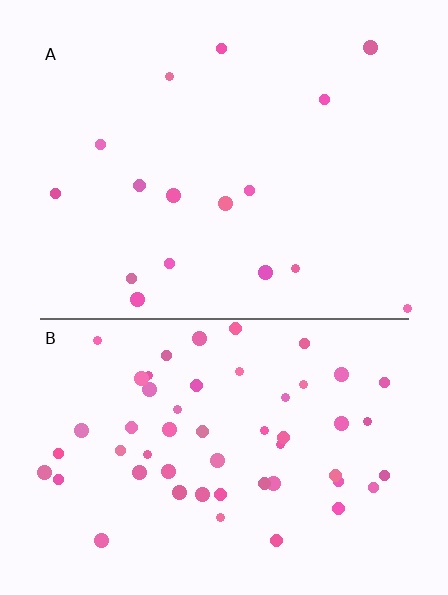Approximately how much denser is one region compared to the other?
Approximately 3.3× — region B over region A.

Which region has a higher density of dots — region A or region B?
B (the bottom).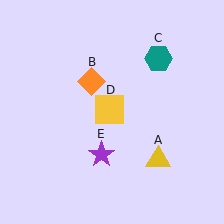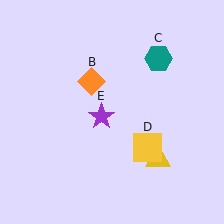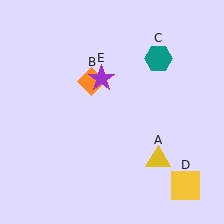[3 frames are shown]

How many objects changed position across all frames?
2 objects changed position: yellow square (object D), purple star (object E).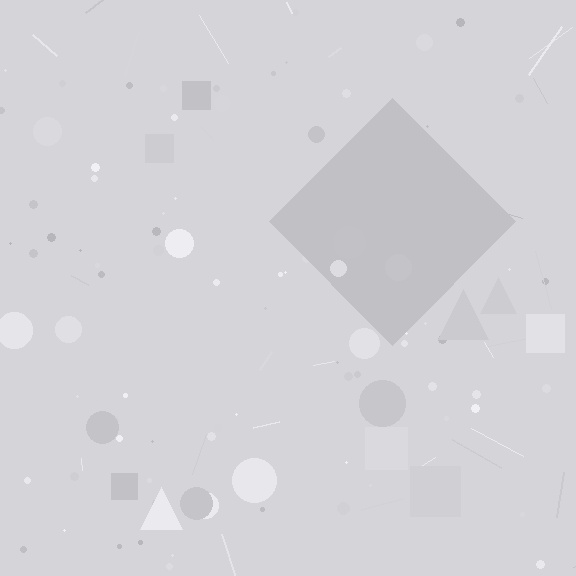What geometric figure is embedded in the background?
A diamond is embedded in the background.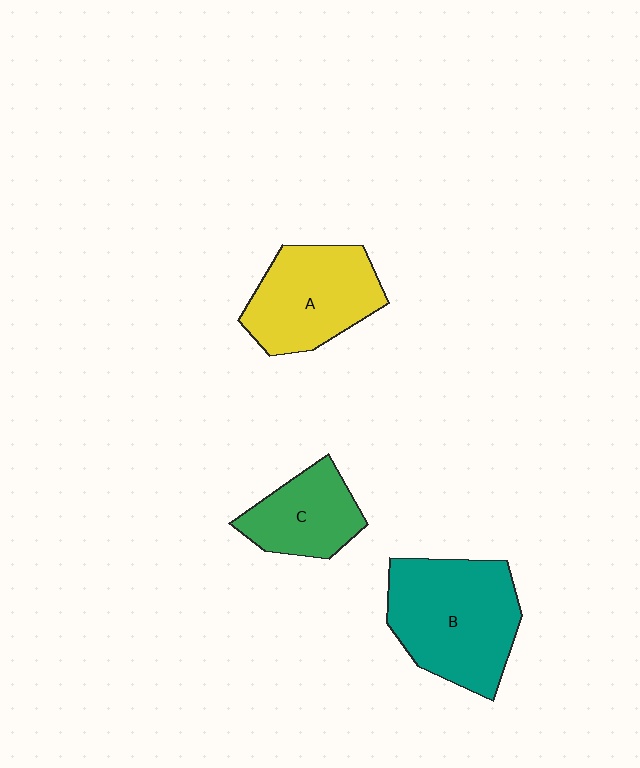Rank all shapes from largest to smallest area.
From largest to smallest: B (teal), A (yellow), C (green).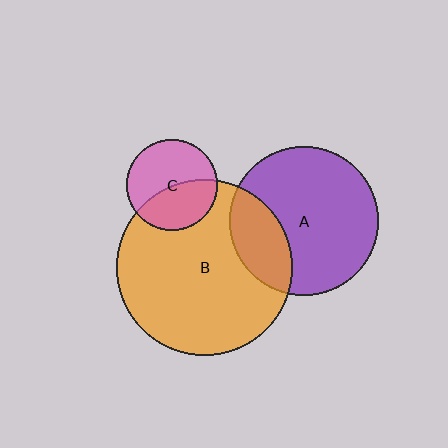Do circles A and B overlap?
Yes.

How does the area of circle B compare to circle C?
Approximately 3.7 times.